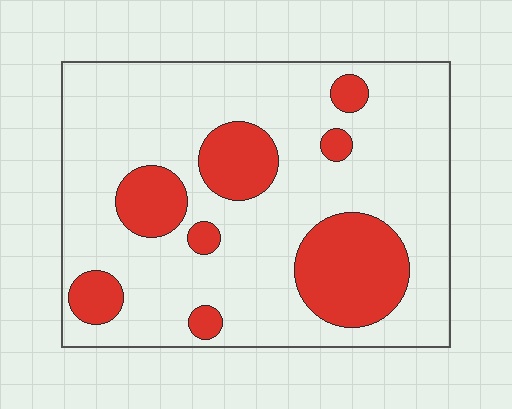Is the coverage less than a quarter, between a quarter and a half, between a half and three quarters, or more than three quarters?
Less than a quarter.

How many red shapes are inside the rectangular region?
8.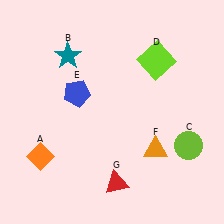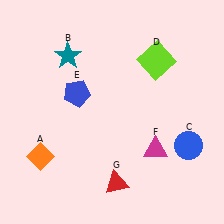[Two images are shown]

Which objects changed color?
C changed from lime to blue. F changed from orange to magenta.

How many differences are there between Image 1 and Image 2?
There are 2 differences between the two images.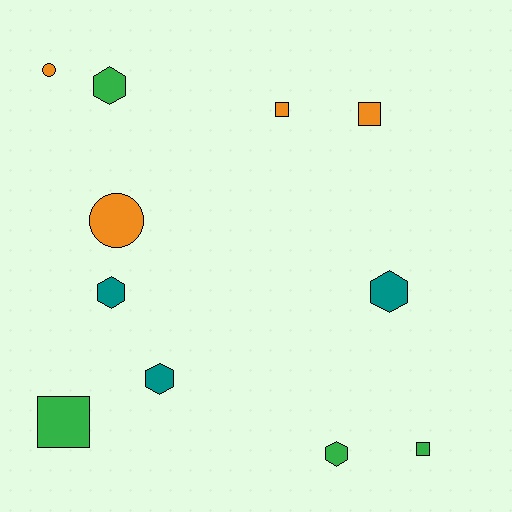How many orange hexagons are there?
There are no orange hexagons.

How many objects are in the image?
There are 11 objects.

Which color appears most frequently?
Green, with 4 objects.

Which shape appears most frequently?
Hexagon, with 5 objects.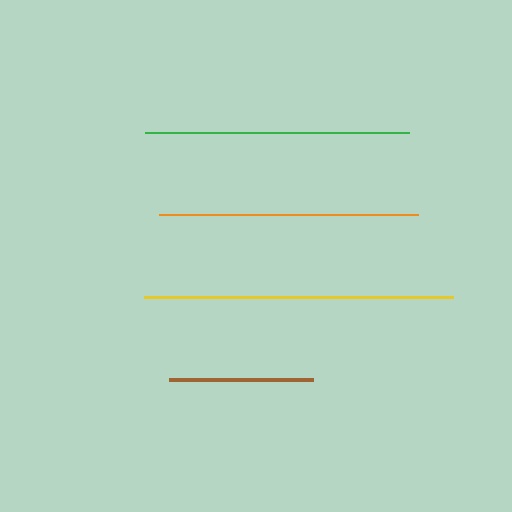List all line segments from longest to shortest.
From longest to shortest: yellow, green, orange, brown.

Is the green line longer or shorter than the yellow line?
The yellow line is longer than the green line.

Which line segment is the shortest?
The brown line is the shortest at approximately 144 pixels.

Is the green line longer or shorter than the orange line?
The green line is longer than the orange line.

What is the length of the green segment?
The green segment is approximately 264 pixels long.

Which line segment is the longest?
The yellow line is the longest at approximately 308 pixels.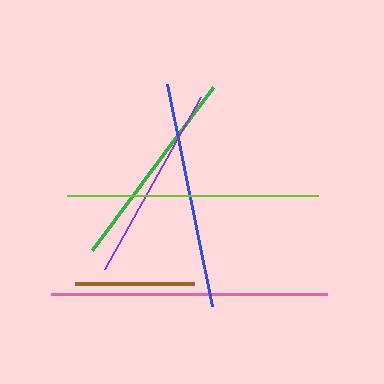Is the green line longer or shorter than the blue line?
The blue line is longer than the green line.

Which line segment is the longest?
The pink line is the longest at approximately 276 pixels.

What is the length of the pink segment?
The pink segment is approximately 276 pixels long.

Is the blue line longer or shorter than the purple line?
The blue line is longer than the purple line.